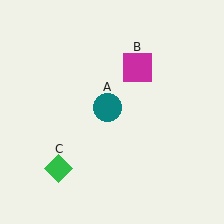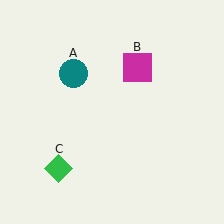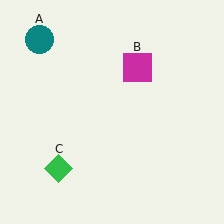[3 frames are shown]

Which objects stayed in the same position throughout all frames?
Magenta square (object B) and green diamond (object C) remained stationary.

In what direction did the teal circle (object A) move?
The teal circle (object A) moved up and to the left.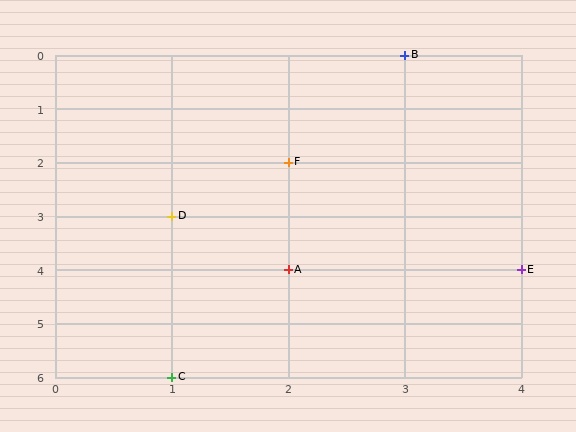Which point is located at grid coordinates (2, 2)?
Point F is at (2, 2).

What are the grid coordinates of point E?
Point E is at grid coordinates (4, 4).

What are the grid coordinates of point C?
Point C is at grid coordinates (1, 6).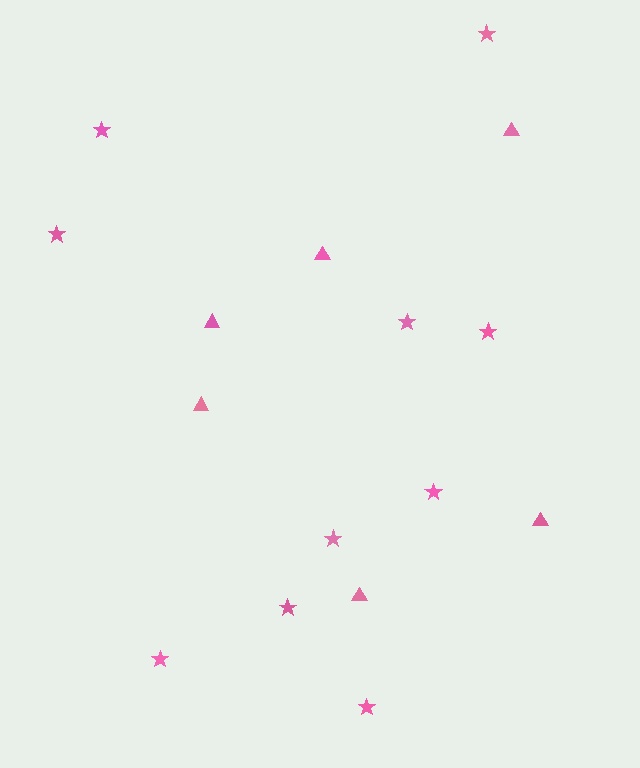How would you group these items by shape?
There are 2 groups: one group of stars (10) and one group of triangles (6).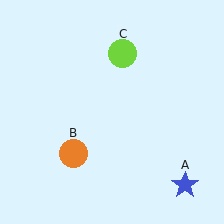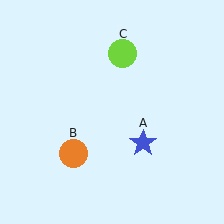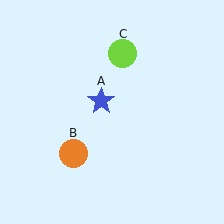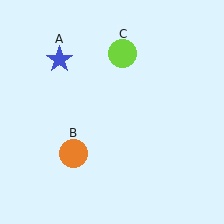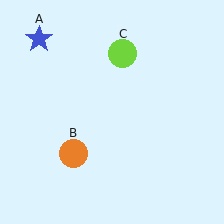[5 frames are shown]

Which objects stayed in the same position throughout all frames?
Orange circle (object B) and lime circle (object C) remained stationary.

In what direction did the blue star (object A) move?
The blue star (object A) moved up and to the left.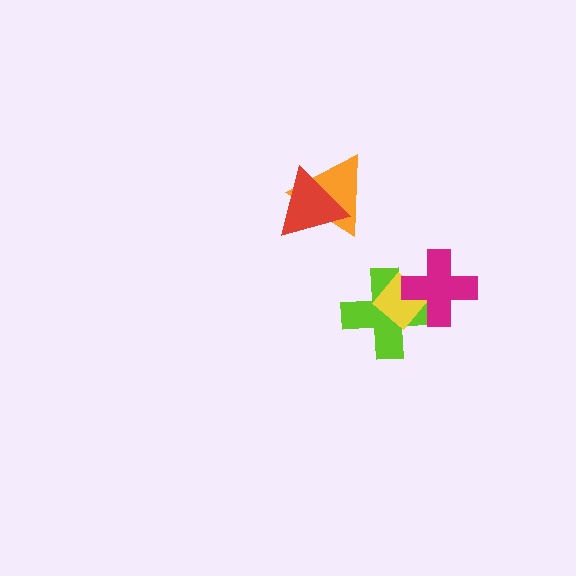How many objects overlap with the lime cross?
2 objects overlap with the lime cross.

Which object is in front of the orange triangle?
The red triangle is in front of the orange triangle.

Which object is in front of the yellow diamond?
The magenta cross is in front of the yellow diamond.